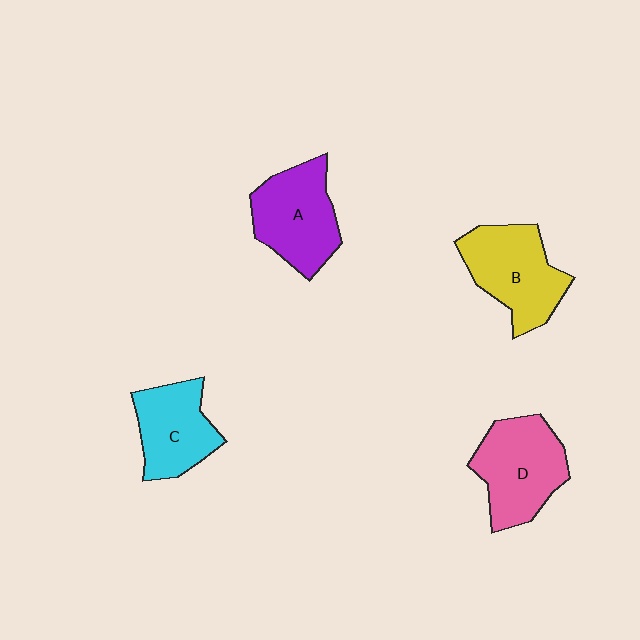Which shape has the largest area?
Shape D (pink).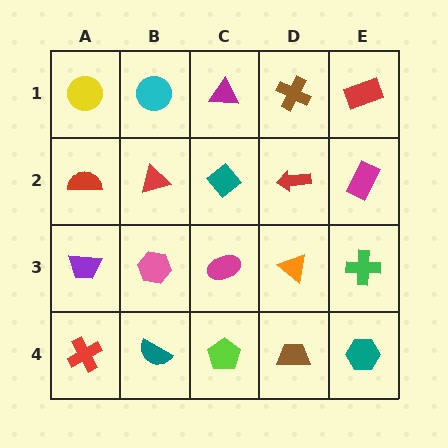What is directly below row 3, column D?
A brown trapezoid.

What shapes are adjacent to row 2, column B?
A cyan circle (row 1, column B), a pink hexagon (row 3, column B), a red semicircle (row 2, column A), a teal diamond (row 2, column C).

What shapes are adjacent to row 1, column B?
A red triangle (row 2, column B), a yellow circle (row 1, column A), a magenta triangle (row 1, column C).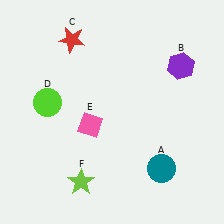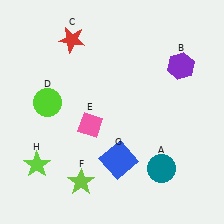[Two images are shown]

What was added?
A blue square (G), a lime star (H) were added in Image 2.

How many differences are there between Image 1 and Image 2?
There are 2 differences between the two images.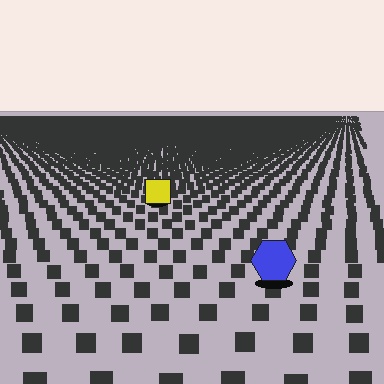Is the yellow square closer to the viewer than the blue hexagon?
No. The blue hexagon is closer — you can tell from the texture gradient: the ground texture is coarser near it.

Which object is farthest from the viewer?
The yellow square is farthest from the viewer. It appears smaller and the ground texture around it is denser.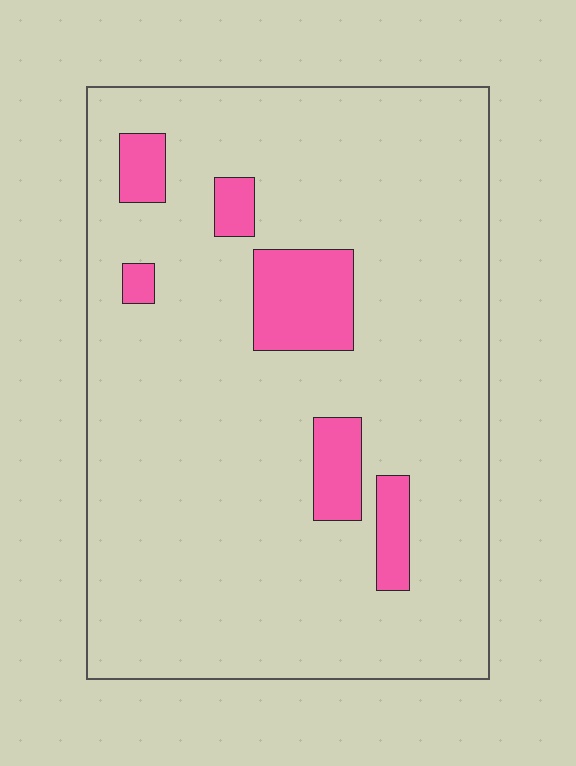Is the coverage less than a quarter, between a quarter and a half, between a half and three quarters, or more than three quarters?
Less than a quarter.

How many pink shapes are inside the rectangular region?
6.